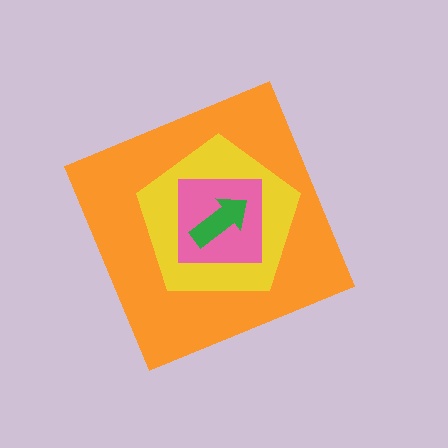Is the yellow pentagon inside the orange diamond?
Yes.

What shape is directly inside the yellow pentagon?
The pink square.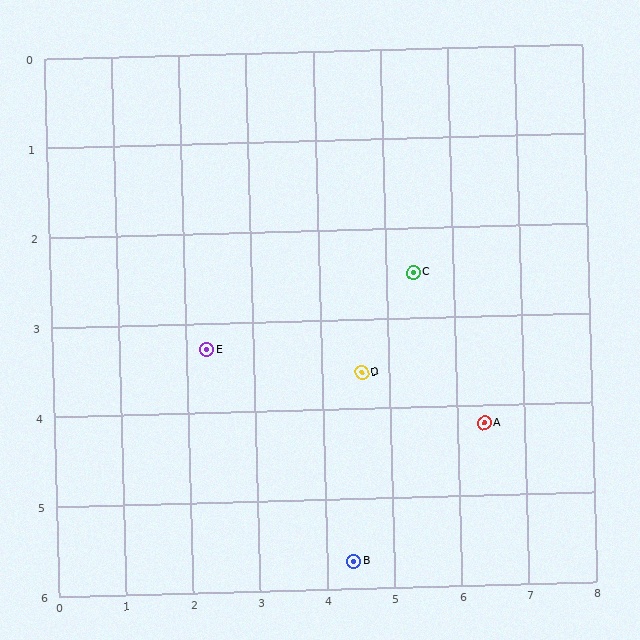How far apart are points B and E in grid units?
Points B and E are about 3.2 grid units apart.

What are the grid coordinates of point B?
Point B is at approximately (4.4, 5.7).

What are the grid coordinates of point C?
Point C is at approximately (5.4, 2.5).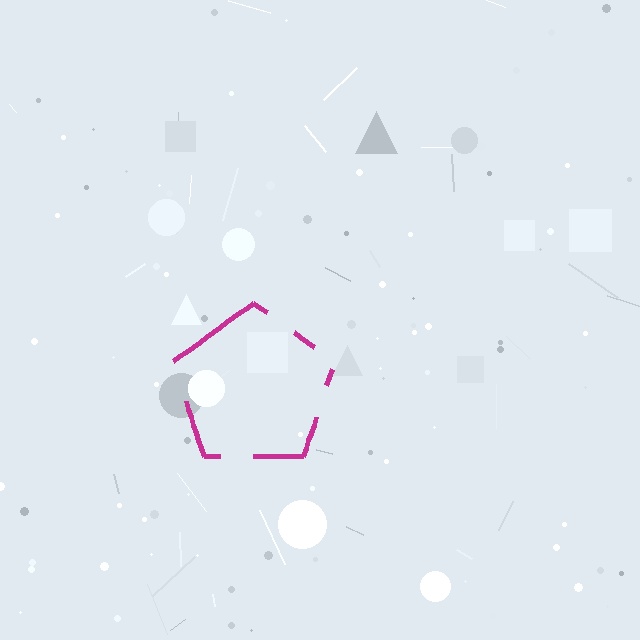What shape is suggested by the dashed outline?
The dashed outline suggests a pentagon.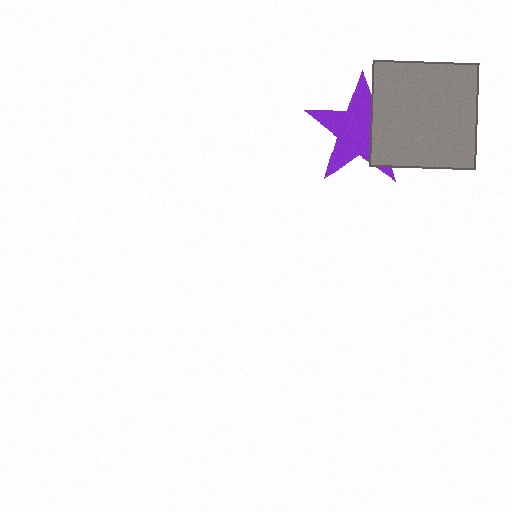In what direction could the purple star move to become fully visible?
The purple star could move left. That would shift it out from behind the gray square entirely.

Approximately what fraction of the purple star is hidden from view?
Roughly 33% of the purple star is hidden behind the gray square.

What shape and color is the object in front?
The object in front is a gray square.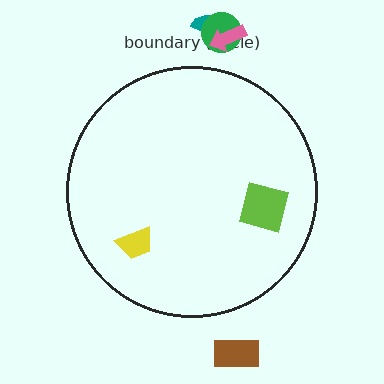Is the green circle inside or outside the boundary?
Outside.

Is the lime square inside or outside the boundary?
Inside.